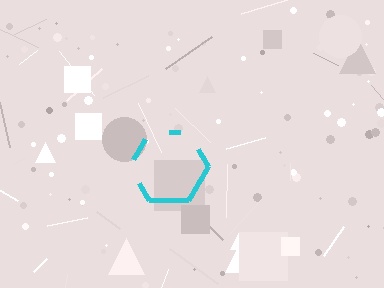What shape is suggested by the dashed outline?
The dashed outline suggests a hexagon.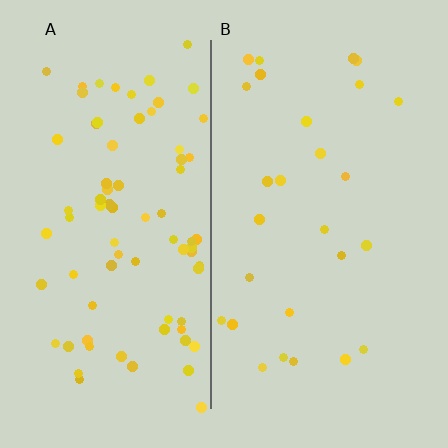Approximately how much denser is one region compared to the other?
Approximately 2.9× — region A over region B.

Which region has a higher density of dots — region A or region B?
A (the left).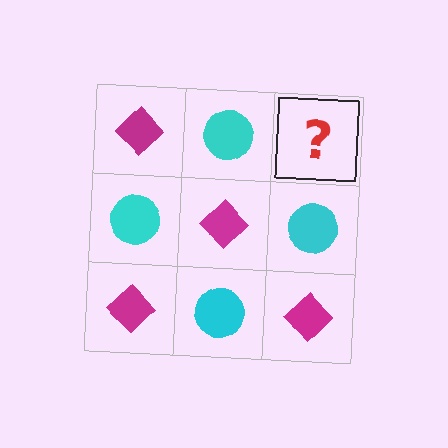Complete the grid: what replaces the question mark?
The question mark should be replaced with a magenta diamond.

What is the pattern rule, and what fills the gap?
The rule is that it alternates magenta diamond and cyan circle in a checkerboard pattern. The gap should be filled with a magenta diamond.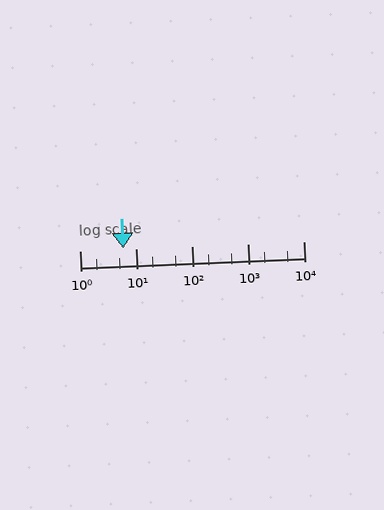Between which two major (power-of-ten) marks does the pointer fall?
The pointer is between 1 and 10.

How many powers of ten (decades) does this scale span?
The scale spans 4 decades, from 1 to 10000.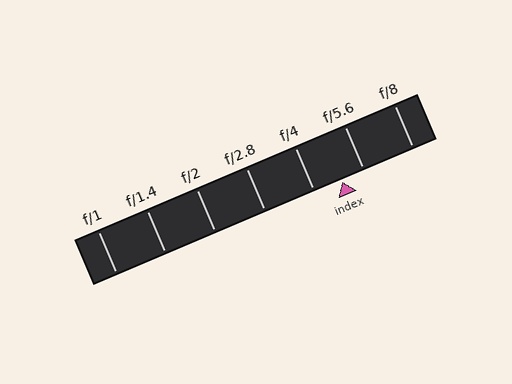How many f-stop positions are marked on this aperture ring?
There are 7 f-stop positions marked.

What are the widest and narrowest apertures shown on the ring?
The widest aperture shown is f/1 and the narrowest is f/8.